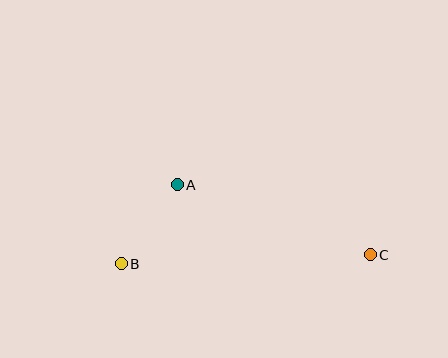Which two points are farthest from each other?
Points B and C are farthest from each other.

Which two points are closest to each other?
Points A and B are closest to each other.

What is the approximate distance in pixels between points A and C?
The distance between A and C is approximately 205 pixels.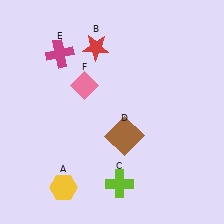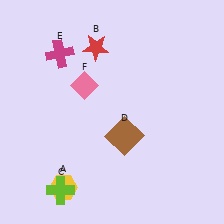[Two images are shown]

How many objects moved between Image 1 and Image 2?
1 object moved between the two images.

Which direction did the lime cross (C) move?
The lime cross (C) moved left.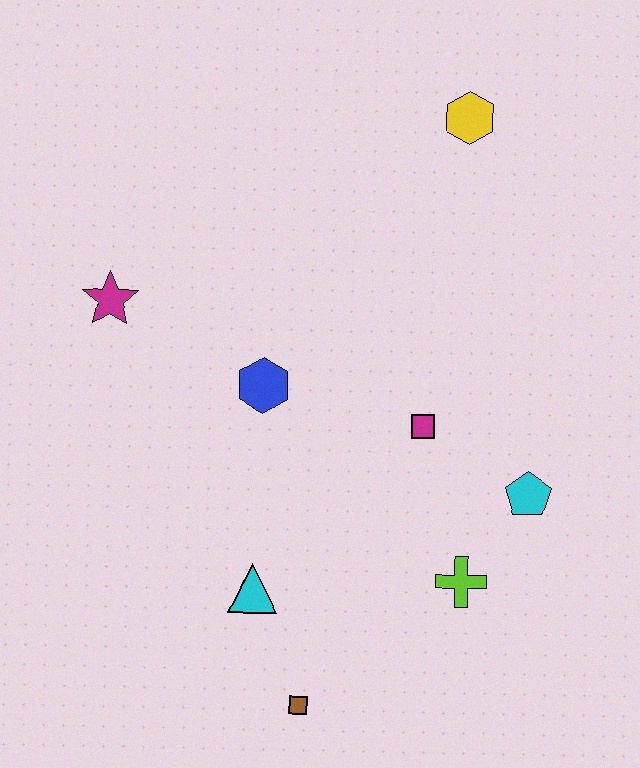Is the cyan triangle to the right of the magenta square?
No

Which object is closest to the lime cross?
The cyan pentagon is closest to the lime cross.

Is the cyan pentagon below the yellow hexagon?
Yes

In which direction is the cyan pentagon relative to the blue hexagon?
The cyan pentagon is to the right of the blue hexagon.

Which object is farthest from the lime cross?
The yellow hexagon is farthest from the lime cross.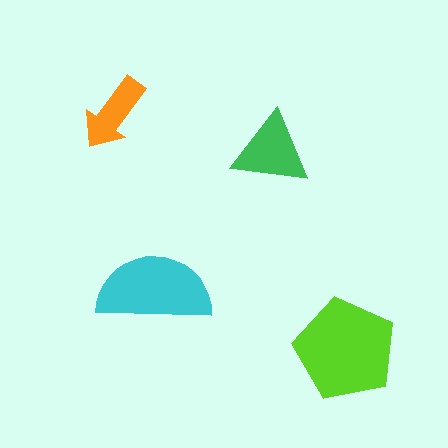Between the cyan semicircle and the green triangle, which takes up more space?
The cyan semicircle.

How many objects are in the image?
There are 4 objects in the image.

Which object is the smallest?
The orange arrow.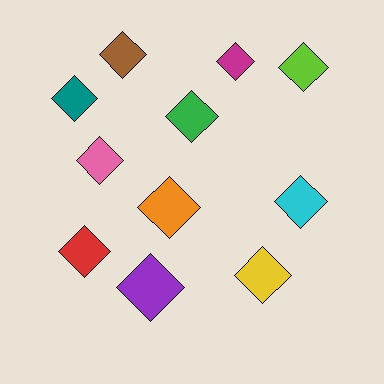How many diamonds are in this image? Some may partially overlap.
There are 11 diamonds.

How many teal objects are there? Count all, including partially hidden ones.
There is 1 teal object.